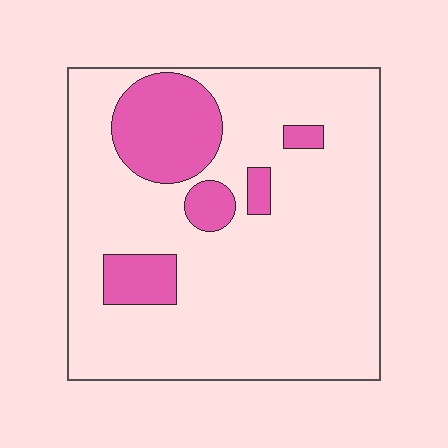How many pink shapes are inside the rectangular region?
5.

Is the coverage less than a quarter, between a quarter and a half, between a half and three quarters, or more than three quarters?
Less than a quarter.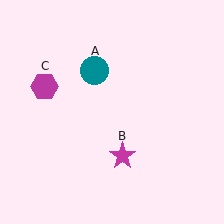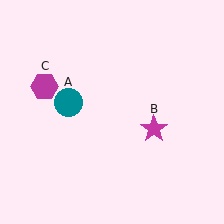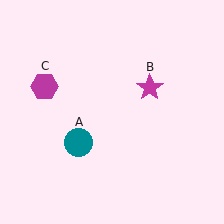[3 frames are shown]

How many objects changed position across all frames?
2 objects changed position: teal circle (object A), magenta star (object B).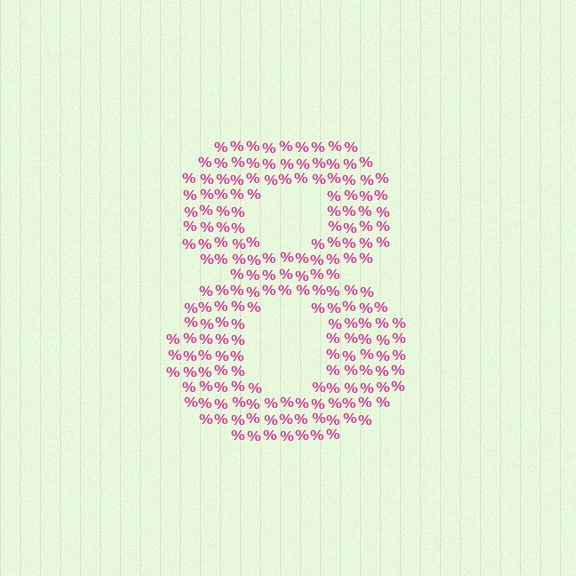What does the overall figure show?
The overall figure shows the digit 8.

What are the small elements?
The small elements are percent signs.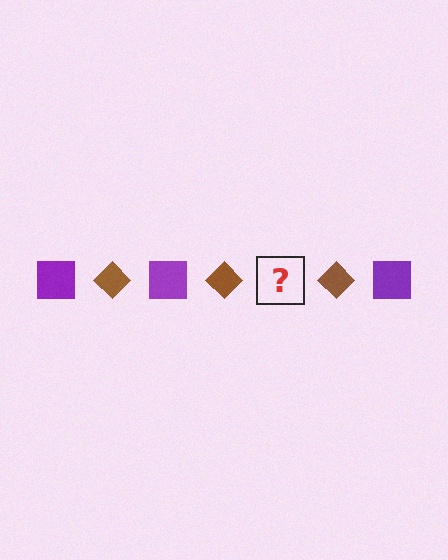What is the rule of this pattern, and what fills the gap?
The rule is that the pattern alternates between purple square and brown diamond. The gap should be filled with a purple square.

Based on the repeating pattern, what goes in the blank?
The blank should be a purple square.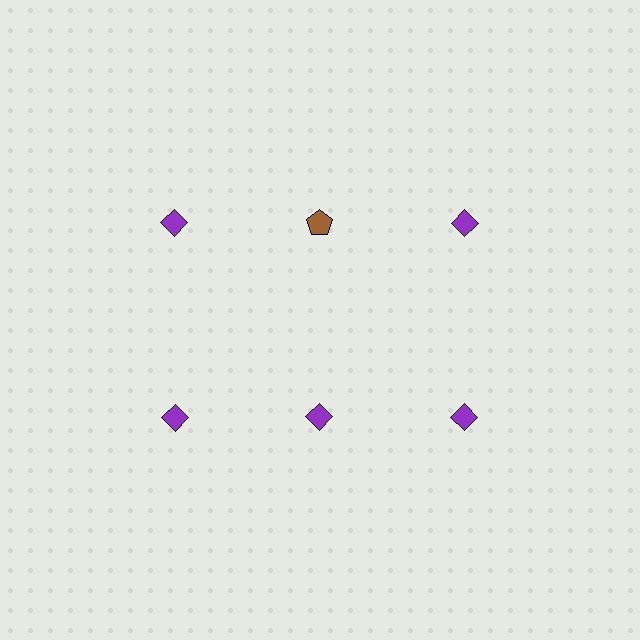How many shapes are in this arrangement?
There are 6 shapes arranged in a grid pattern.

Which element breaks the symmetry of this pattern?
The brown pentagon in the top row, second from left column breaks the symmetry. All other shapes are purple diamonds.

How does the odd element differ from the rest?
It differs in both color (brown instead of purple) and shape (pentagon instead of diamond).